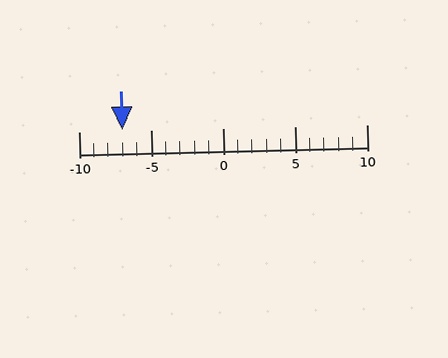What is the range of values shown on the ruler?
The ruler shows values from -10 to 10.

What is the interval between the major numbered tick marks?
The major tick marks are spaced 5 units apart.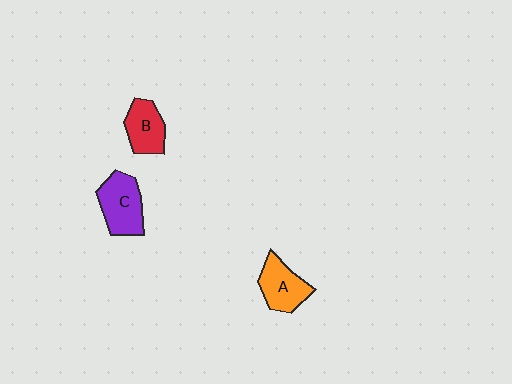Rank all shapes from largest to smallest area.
From largest to smallest: C (purple), A (orange), B (red).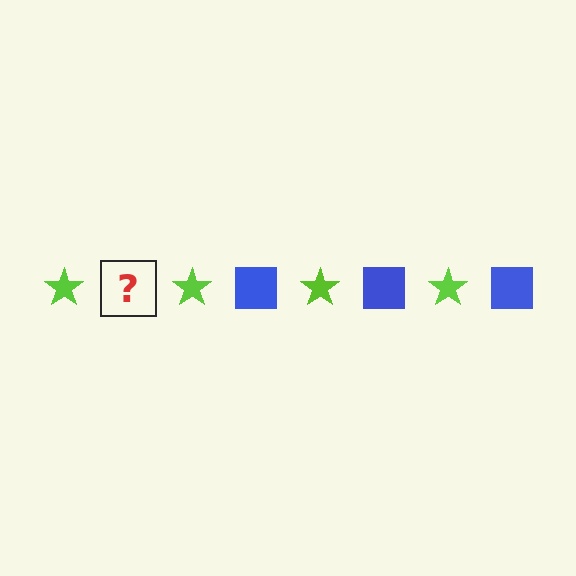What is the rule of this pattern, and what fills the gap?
The rule is that the pattern alternates between lime star and blue square. The gap should be filled with a blue square.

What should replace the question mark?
The question mark should be replaced with a blue square.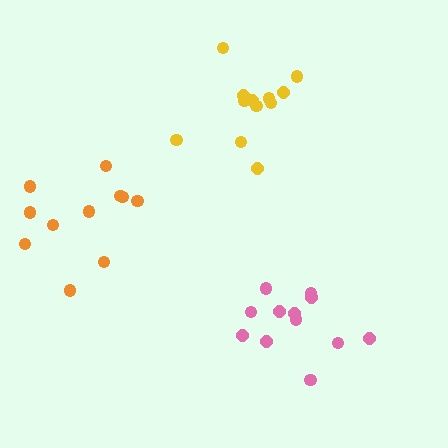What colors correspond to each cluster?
The clusters are colored: orange, yellow, pink.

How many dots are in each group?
Group 1: 11 dots, Group 2: 12 dots, Group 3: 12 dots (35 total).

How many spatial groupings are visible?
There are 3 spatial groupings.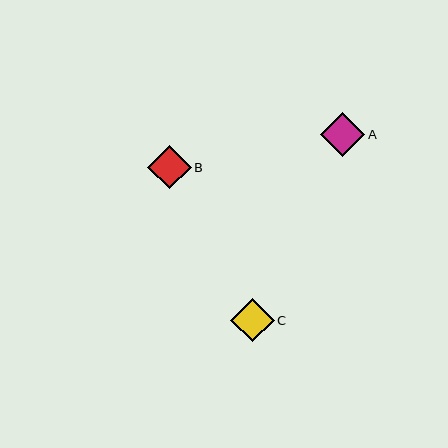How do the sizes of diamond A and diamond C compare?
Diamond A and diamond C are approximately the same size.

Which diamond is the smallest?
Diamond C is the smallest with a size of approximately 43 pixels.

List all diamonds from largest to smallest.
From largest to smallest: A, B, C.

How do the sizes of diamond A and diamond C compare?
Diamond A and diamond C are approximately the same size.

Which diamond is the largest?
Diamond A is the largest with a size of approximately 44 pixels.